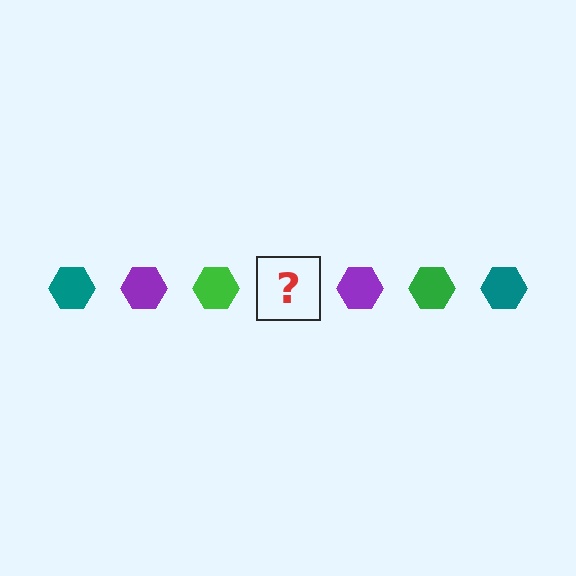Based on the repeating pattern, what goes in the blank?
The blank should be a teal hexagon.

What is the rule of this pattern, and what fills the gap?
The rule is that the pattern cycles through teal, purple, green hexagons. The gap should be filled with a teal hexagon.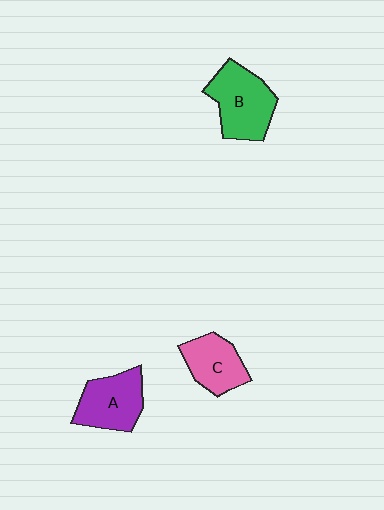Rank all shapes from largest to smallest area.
From largest to smallest: B (green), A (purple), C (pink).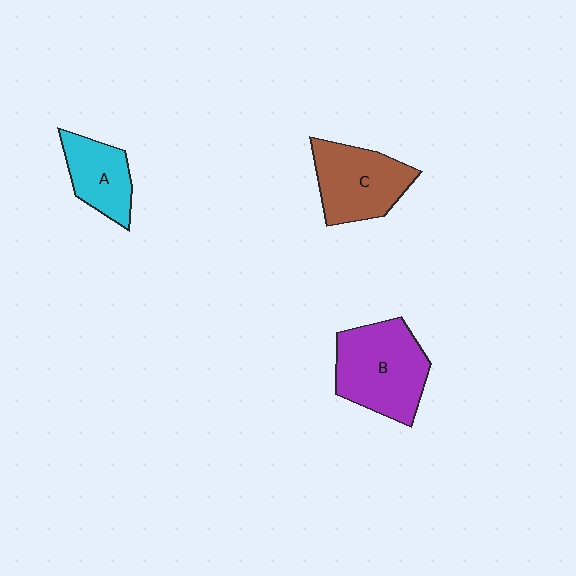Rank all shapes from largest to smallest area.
From largest to smallest: B (purple), C (brown), A (cyan).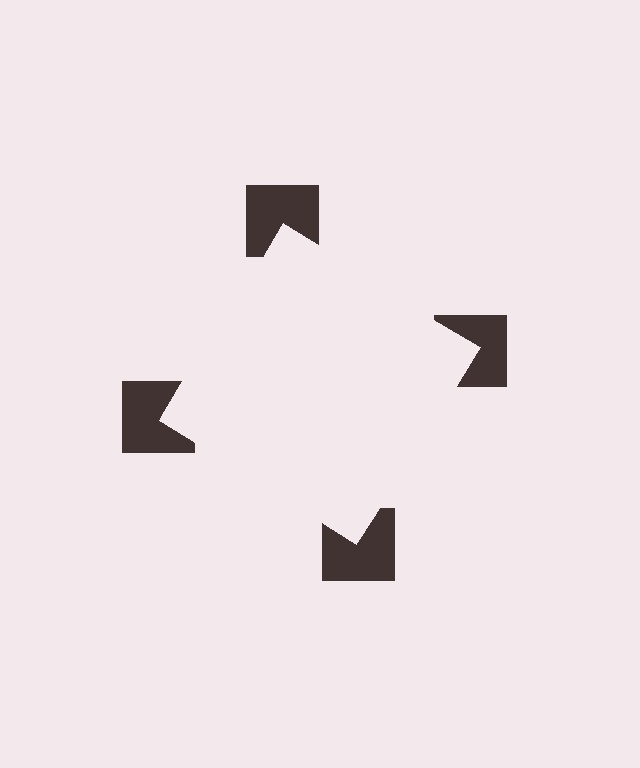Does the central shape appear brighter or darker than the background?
It typically appears slightly brighter than the background, even though no actual brightness change is drawn.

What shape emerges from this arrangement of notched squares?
An illusory square — its edges are inferred from the aligned wedge cuts in the notched squares, not physically drawn.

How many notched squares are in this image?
There are 4 — one at each vertex of the illusory square.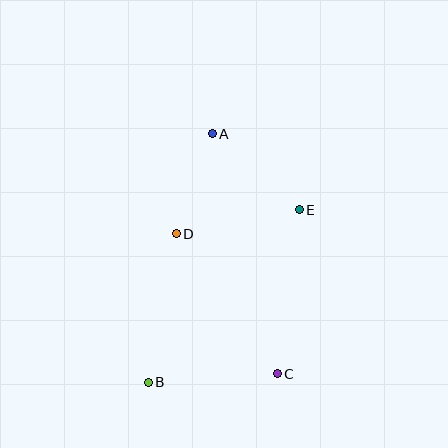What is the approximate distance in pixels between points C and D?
The distance between C and D is approximately 173 pixels.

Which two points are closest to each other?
Points A and D are closest to each other.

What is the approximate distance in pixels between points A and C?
The distance between A and C is approximately 249 pixels.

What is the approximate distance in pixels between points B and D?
The distance between B and D is approximately 151 pixels.